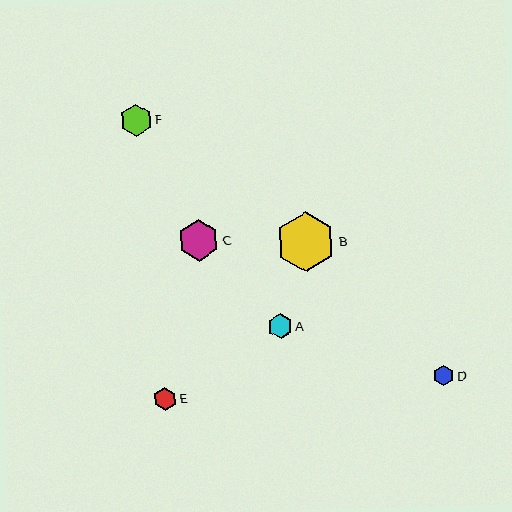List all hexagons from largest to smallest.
From largest to smallest: B, C, F, A, E, D.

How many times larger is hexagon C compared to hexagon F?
Hexagon C is approximately 1.3 times the size of hexagon F.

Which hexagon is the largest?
Hexagon B is the largest with a size of approximately 60 pixels.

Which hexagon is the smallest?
Hexagon D is the smallest with a size of approximately 20 pixels.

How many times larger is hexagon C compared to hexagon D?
Hexagon C is approximately 2.0 times the size of hexagon D.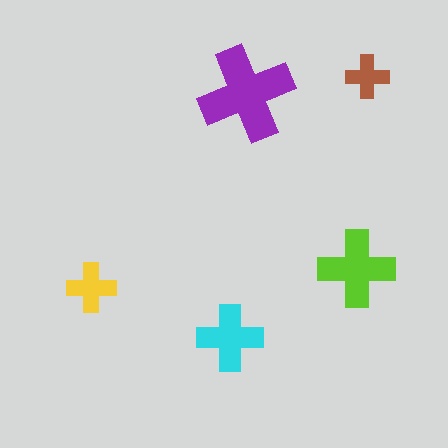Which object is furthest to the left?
The yellow cross is leftmost.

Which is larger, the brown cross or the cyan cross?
The cyan one.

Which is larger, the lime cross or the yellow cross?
The lime one.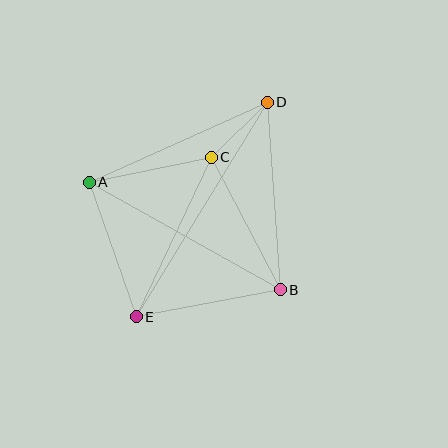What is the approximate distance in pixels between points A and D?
The distance between A and D is approximately 195 pixels.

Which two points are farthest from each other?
Points D and E are farthest from each other.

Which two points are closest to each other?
Points C and D are closest to each other.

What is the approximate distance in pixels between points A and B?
The distance between A and B is approximately 219 pixels.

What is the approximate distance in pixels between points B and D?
The distance between B and D is approximately 188 pixels.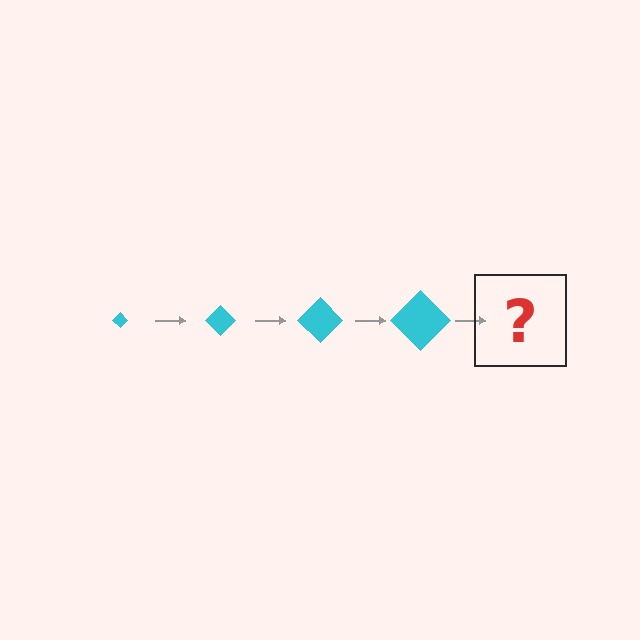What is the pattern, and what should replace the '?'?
The pattern is that the diamond gets progressively larger each step. The '?' should be a cyan diamond, larger than the previous one.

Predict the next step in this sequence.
The next step is a cyan diamond, larger than the previous one.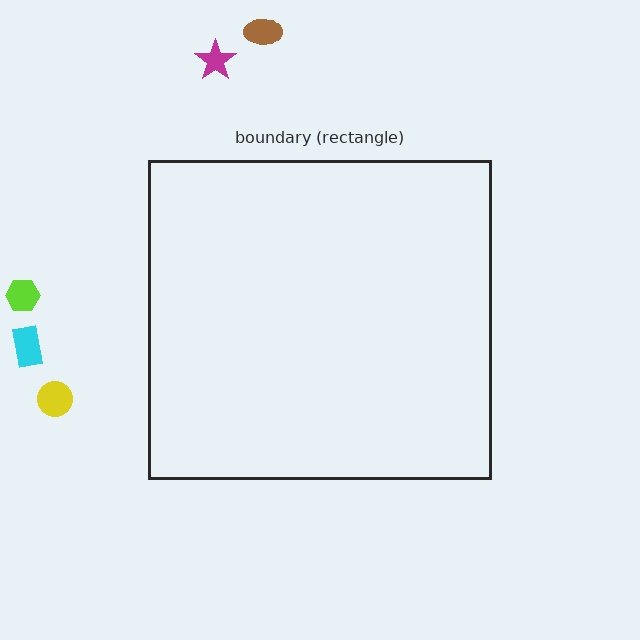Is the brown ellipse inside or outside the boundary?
Outside.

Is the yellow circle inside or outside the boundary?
Outside.